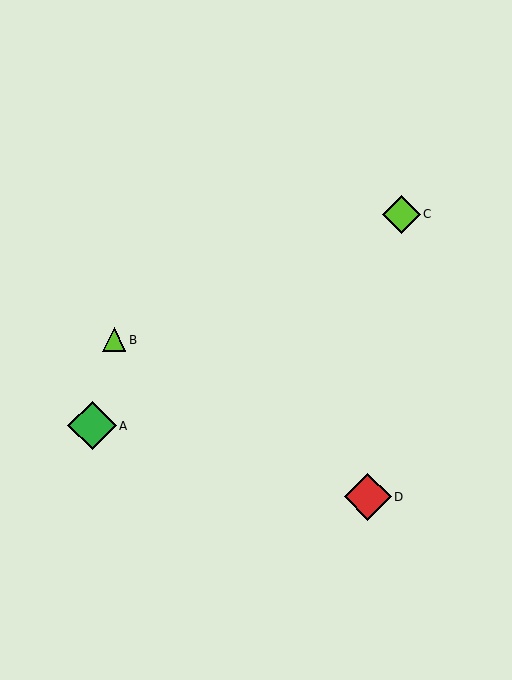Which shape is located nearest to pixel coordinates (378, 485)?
The red diamond (labeled D) at (368, 497) is nearest to that location.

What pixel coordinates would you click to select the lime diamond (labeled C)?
Click at (401, 214) to select the lime diamond C.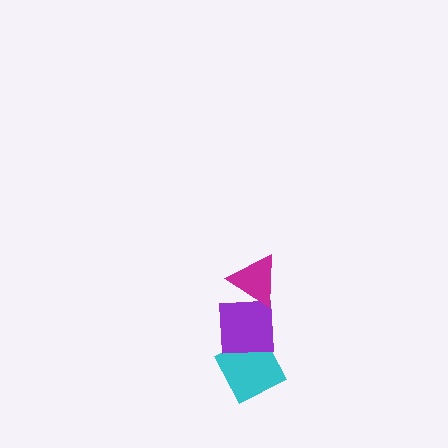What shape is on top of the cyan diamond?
The purple square is on top of the cyan diamond.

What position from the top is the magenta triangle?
The magenta triangle is 1st from the top.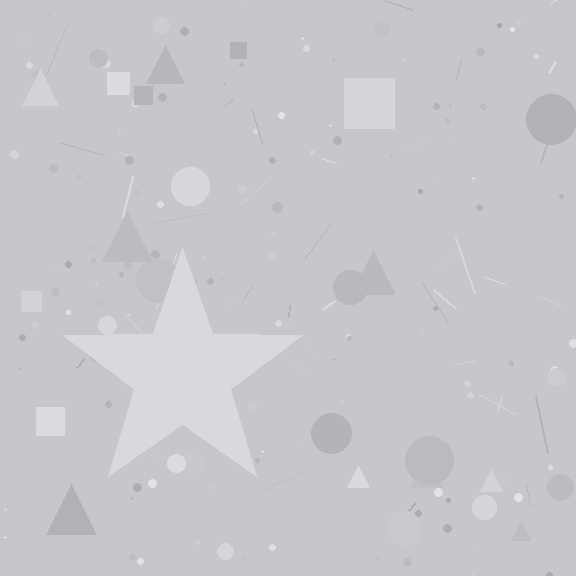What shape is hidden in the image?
A star is hidden in the image.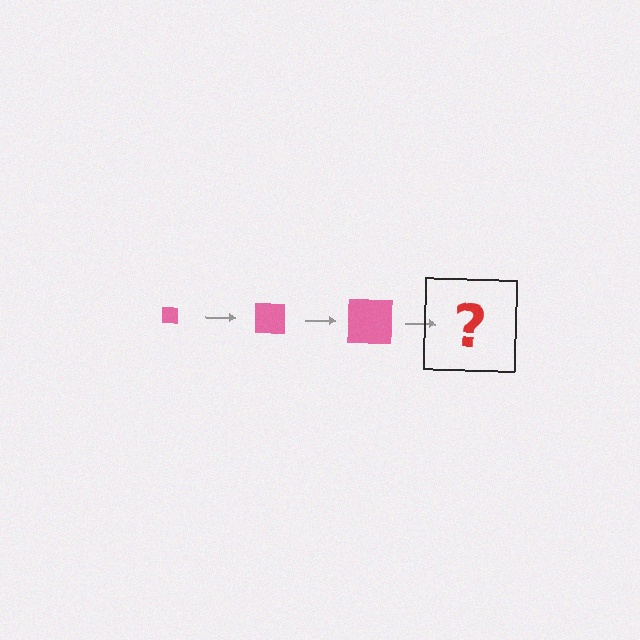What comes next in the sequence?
The next element should be a pink square, larger than the previous one.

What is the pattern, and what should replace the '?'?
The pattern is that the square gets progressively larger each step. The '?' should be a pink square, larger than the previous one.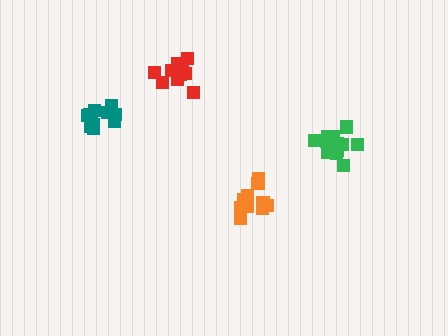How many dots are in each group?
Group 1: 13 dots, Group 2: 11 dots, Group 3: 10 dots, Group 4: 12 dots (46 total).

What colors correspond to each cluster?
The clusters are colored: green, teal, red, orange.